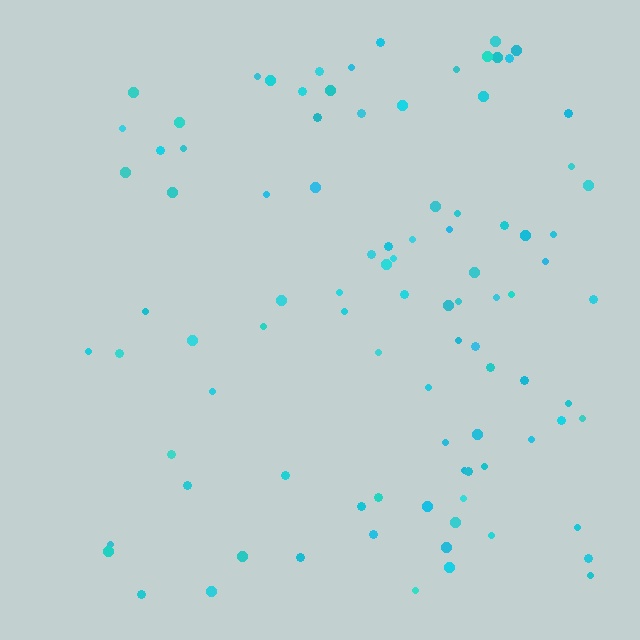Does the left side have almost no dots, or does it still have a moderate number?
Still a moderate number, just noticeably fewer than the right.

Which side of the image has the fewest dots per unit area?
The left.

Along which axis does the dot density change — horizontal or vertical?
Horizontal.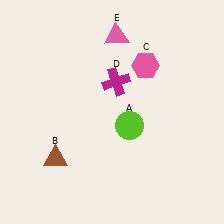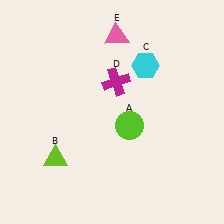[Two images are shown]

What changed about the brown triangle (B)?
In Image 1, B is brown. In Image 2, it changed to lime.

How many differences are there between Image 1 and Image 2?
There are 2 differences between the two images.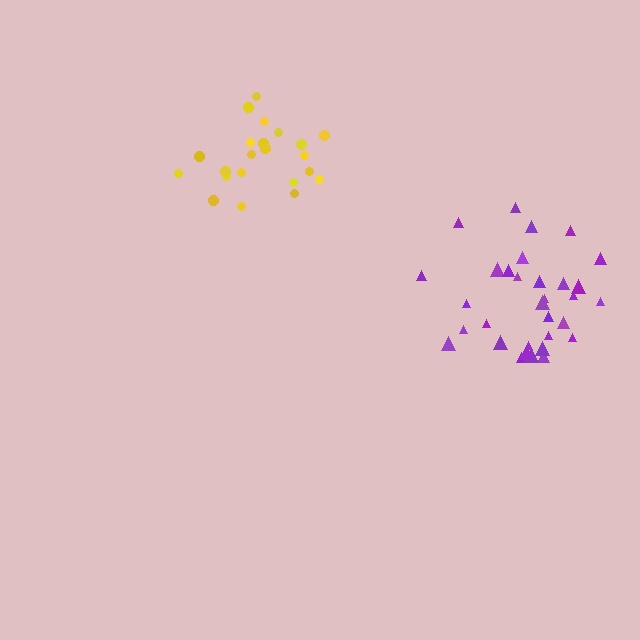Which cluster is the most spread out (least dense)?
Purple.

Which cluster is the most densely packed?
Yellow.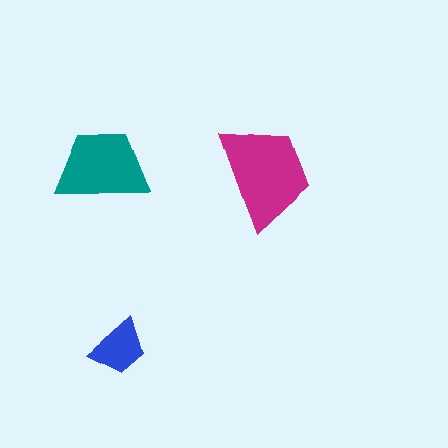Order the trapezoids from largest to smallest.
the magenta one, the teal one, the blue one.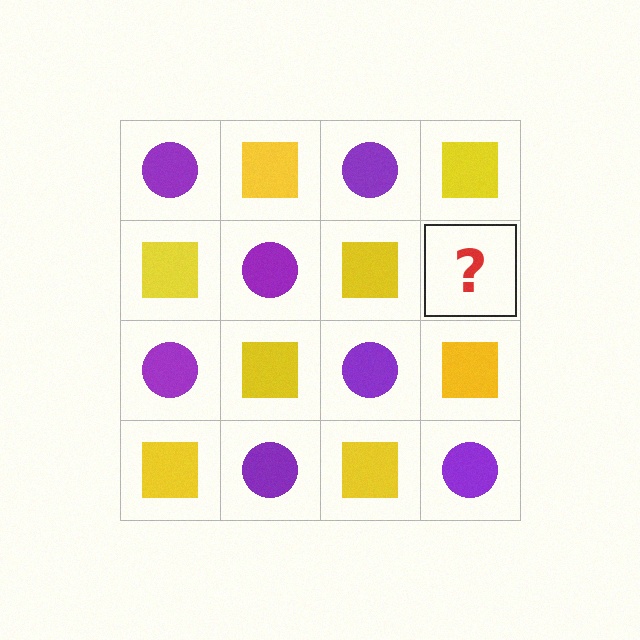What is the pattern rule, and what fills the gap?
The rule is that it alternates purple circle and yellow square in a checkerboard pattern. The gap should be filled with a purple circle.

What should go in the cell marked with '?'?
The missing cell should contain a purple circle.